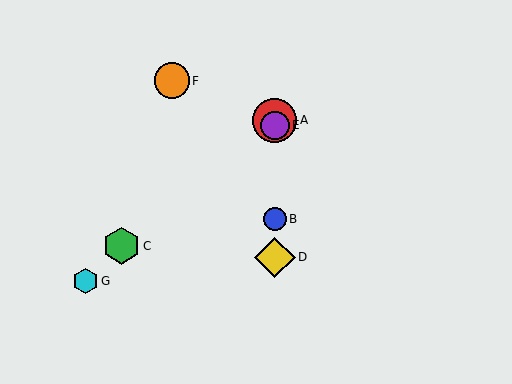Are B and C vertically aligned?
No, B is at x≈275 and C is at x≈121.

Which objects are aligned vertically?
Objects A, B, D, E are aligned vertically.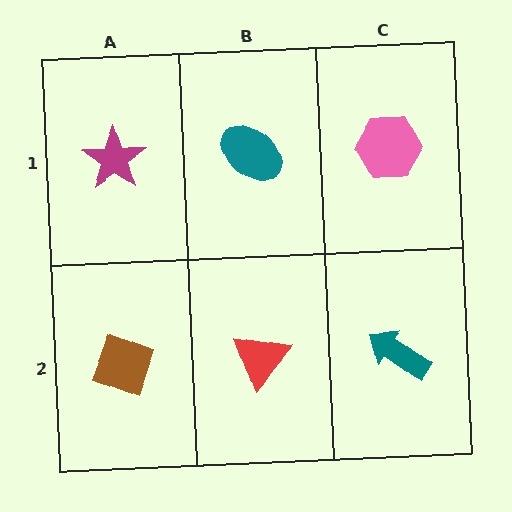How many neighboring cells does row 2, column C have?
2.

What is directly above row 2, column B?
A teal ellipse.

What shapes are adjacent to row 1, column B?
A red triangle (row 2, column B), a magenta star (row 1, column A), a pink hexagon (row 1, column C).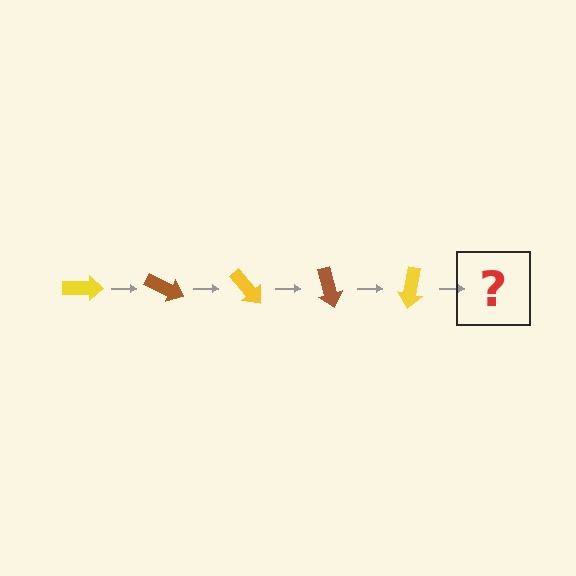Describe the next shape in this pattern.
It should be a brown arrow, rotated 125 degrees from the start.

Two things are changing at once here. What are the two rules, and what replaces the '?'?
The two rules are that it rotates 25 degrees each step and the color cycles through yellow and brown. The '?' should be a brown arrow, rotated 125 degrees from the start.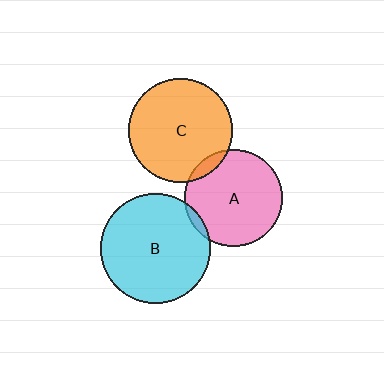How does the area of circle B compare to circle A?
Approximately 1.3 times.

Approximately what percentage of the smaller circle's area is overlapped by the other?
Approximately 5%.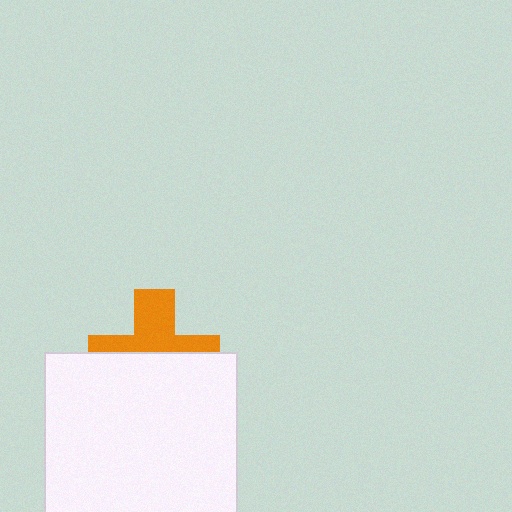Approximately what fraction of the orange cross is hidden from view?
Roughly 56% of the orange cross is hidden behind the white square.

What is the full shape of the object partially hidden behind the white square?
The partially hidden object is an orange cross.